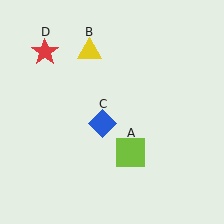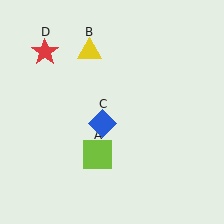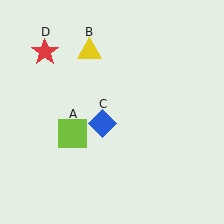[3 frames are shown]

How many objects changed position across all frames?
1 object changed position: lime square (object A).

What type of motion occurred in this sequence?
The lime square (object A) rotated clockwise around the center of the scene.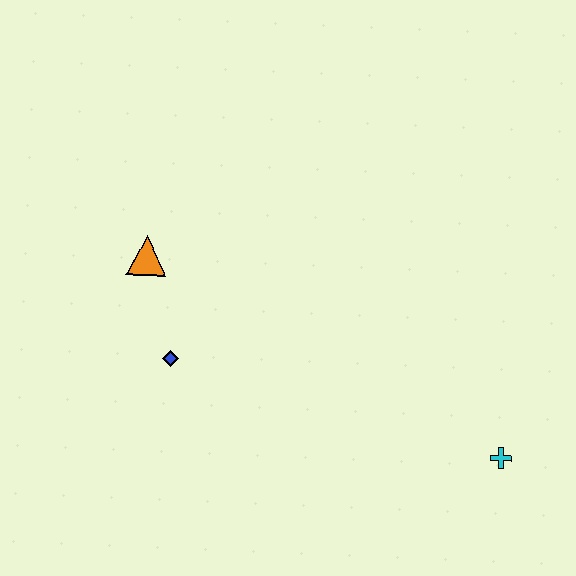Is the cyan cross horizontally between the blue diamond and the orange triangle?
No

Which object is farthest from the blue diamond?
The cyan cross is farthest from the blue diamond.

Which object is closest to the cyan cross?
The blue diamond is closest to the cyan cross.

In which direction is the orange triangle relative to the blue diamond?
The orange triangle is above the blue diamond.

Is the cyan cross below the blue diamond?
Yes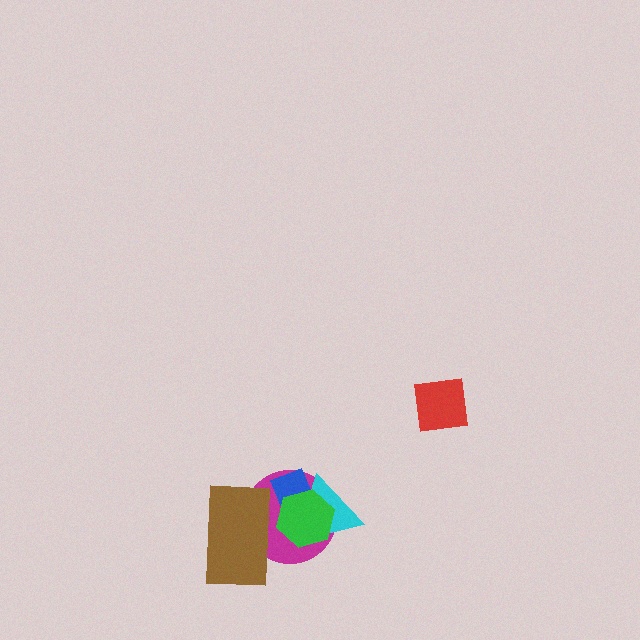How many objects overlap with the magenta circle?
4 objects overlap with the magenta circle.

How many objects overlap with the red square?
0 objects overlap with the red square.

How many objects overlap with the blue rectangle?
4 objects overlap with the blue rectangle.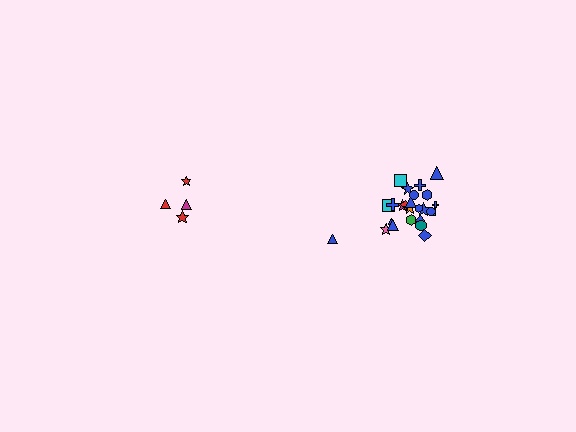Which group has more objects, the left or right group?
The right group.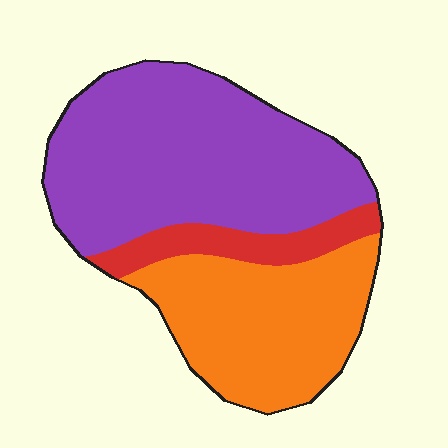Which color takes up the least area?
Red, at roughly 10%.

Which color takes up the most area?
Purple, at roughly 55%.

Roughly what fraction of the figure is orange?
Orange covers roughly 35% of the figure.